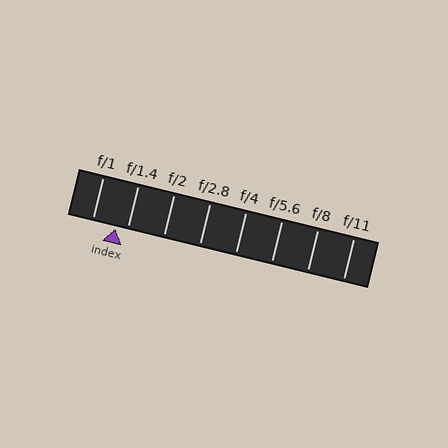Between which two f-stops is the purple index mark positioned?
The index mark is between f/1 and f/1.4.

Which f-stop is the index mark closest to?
The index mark is closest to f/1.4.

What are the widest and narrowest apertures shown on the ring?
The widest aperture shown is f/1 and the narrowest is f/11.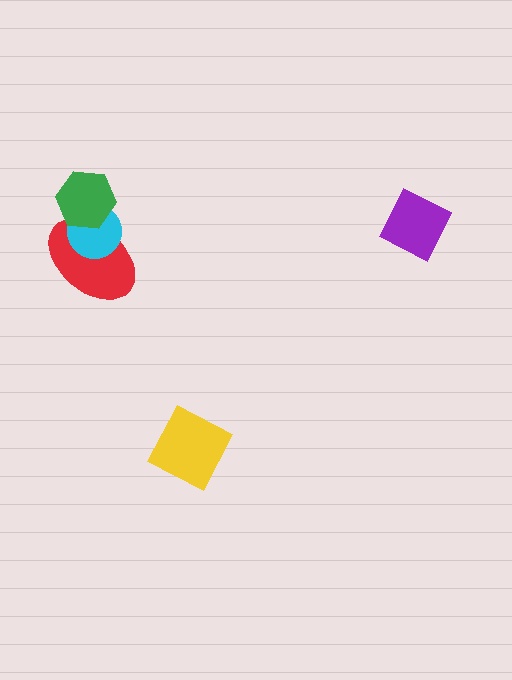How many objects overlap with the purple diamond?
0 objects overlap with the purple diamond.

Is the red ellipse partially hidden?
Yes, it is partially covered by another shape.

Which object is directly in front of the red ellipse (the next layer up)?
The cyan circle is directly in front of the red ellipse.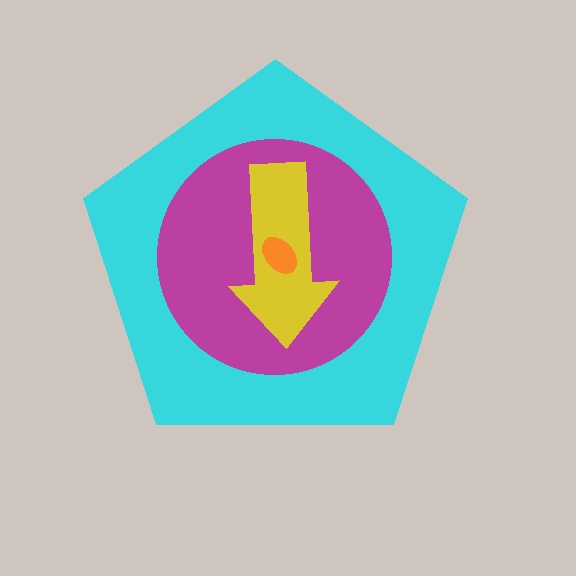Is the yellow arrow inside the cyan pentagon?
Yes.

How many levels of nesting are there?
4.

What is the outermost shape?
The cyan pentagon.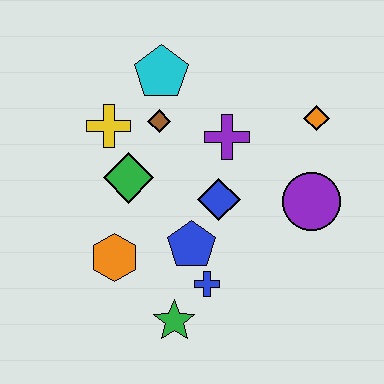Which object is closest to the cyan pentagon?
The brown diamond is closest to the cyan pentagon.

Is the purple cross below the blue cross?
No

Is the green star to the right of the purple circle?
No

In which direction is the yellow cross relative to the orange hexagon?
The yellow cross is above the orange hexagon.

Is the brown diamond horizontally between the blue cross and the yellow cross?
Yes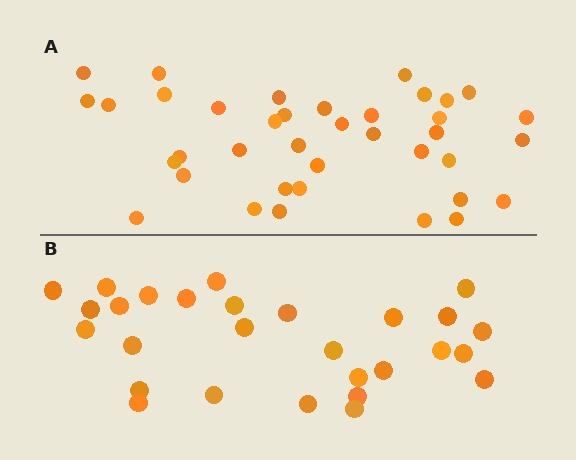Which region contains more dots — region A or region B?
Region A (the top region) has more dots.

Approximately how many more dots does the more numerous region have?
Region A has roughly 10 or so more dots than region B.